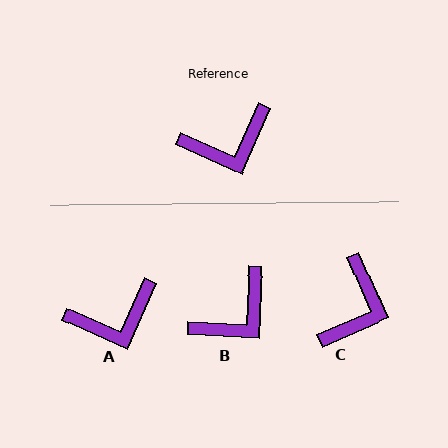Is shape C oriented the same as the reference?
No, it is off by about 47 degrees.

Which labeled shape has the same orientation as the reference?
A.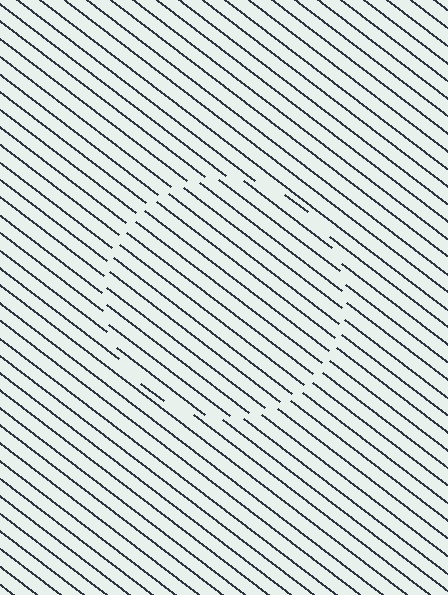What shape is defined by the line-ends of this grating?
An illusory circle. The interior of the shape contains the same grating, shifted by half a period — the contour is defined by the phase discontinuity where line-ends from the inner and outer gratings abut.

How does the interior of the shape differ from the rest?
The interior of the shape contains the same grating, shifted by half a period — the contour is defined by the phase discontinuity where line-ends from the inner and outer gratings abut.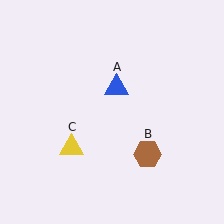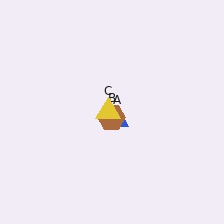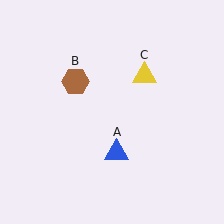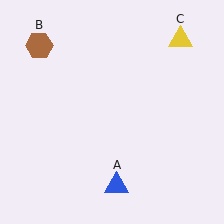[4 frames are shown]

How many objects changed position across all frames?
3 objects changed position: blue triangle (object A), brown hexagon (object B), yellow triangle (object C).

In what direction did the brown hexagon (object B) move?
The brown hexagon (object B) moved up and to the left.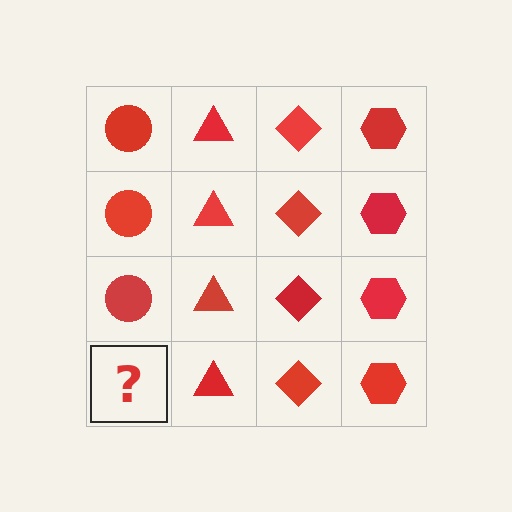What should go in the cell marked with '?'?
The missing cell should contain a red circle.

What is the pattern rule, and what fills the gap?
The rule is that each column has a consistent shape. The gap should be filled with a red circle.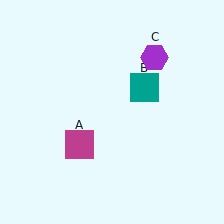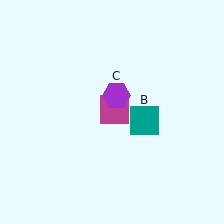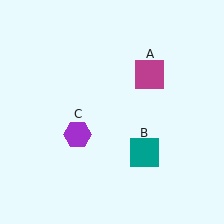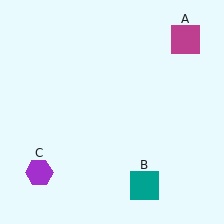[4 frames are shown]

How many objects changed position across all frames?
3 objects changed position: magenta square (object A), teal square (object B), purple hexagon (object C).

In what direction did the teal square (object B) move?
The teal square (object B) moved down.